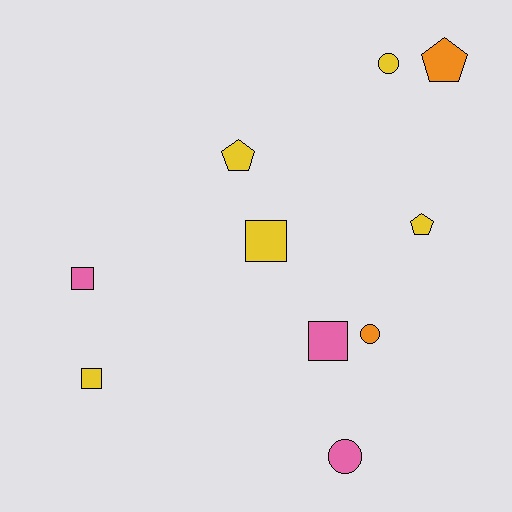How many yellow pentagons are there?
There are 2 yellow pentagons.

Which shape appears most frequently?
Square, with 4 objects.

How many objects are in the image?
There are 10 objects.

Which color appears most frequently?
Yellow, with 5 objects.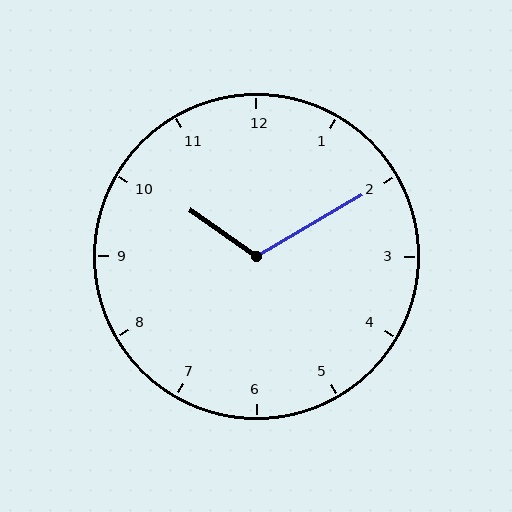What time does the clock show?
10:10.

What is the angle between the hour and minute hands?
Approximately 115 degrees.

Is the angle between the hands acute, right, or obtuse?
It is obtuse.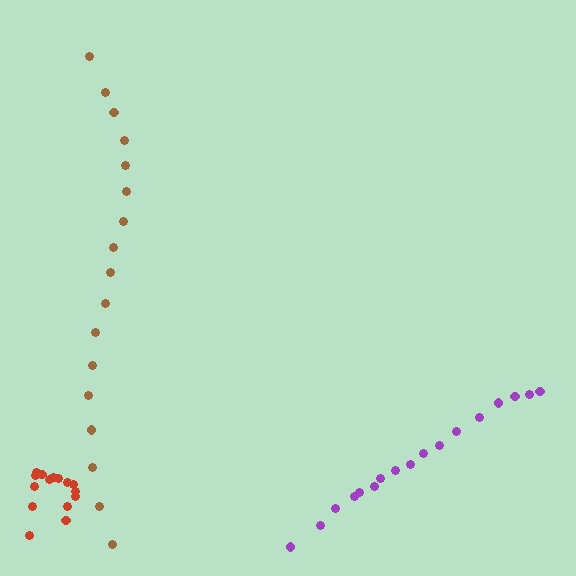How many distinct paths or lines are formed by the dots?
There are 3 distinct paths.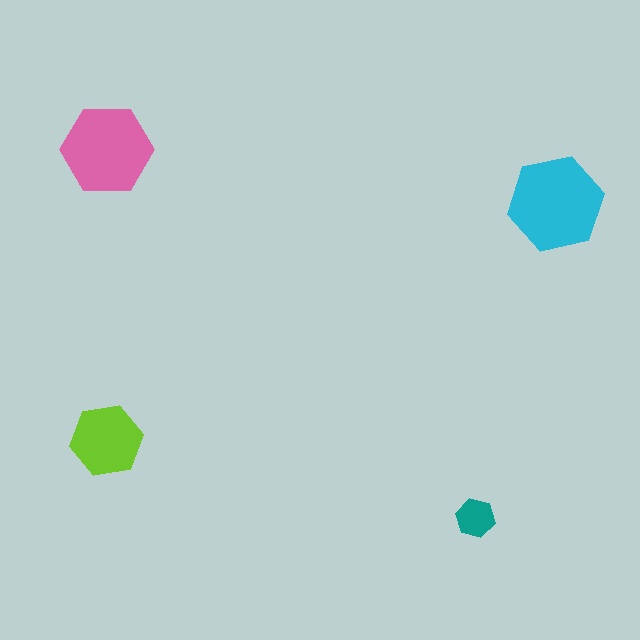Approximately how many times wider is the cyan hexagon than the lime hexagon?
About 1.5 times wider.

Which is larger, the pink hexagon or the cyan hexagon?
The cyan one.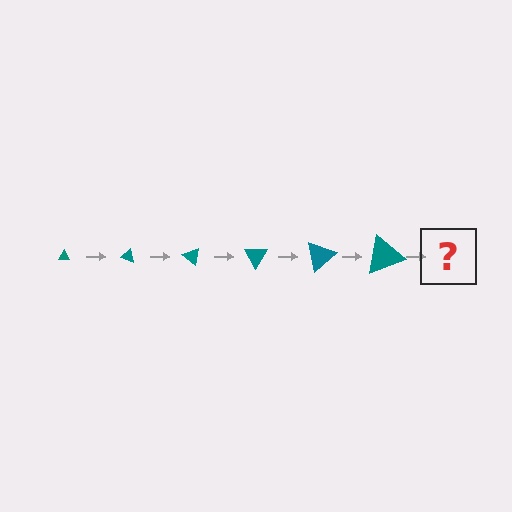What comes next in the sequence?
The next element should be a triangle, larger than the previous one and rotated 120 degrees from the start.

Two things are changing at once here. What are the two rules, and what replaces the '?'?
The two rules are that the triangle grows larger each step and it rotates 20 degrees each step. The '?' should be a triangle, larger than the previous one and rotated 120 degrees from the start.